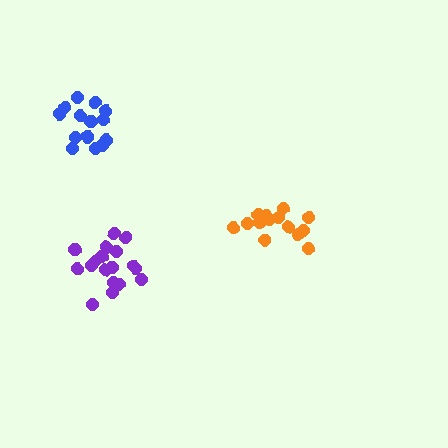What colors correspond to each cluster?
The clusters are colored: blue, orange, purple.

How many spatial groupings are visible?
There are 3 spatial groupings.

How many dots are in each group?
Group 1: 14 dots, Group 2: 14 dots, Group 3: 18 dots (46 total).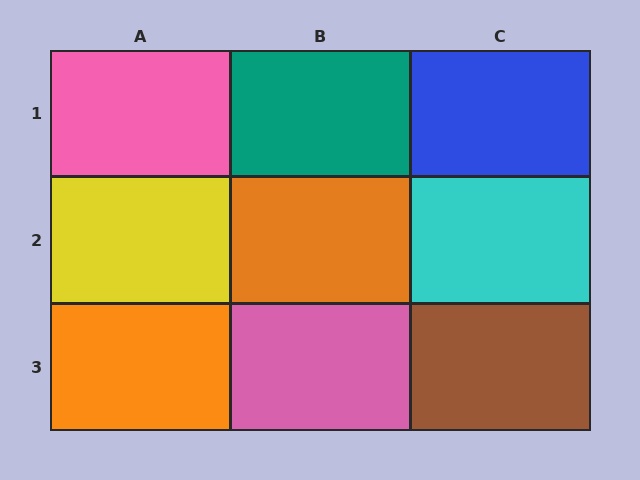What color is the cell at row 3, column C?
Brown.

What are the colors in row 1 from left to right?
Pink, teal, blue.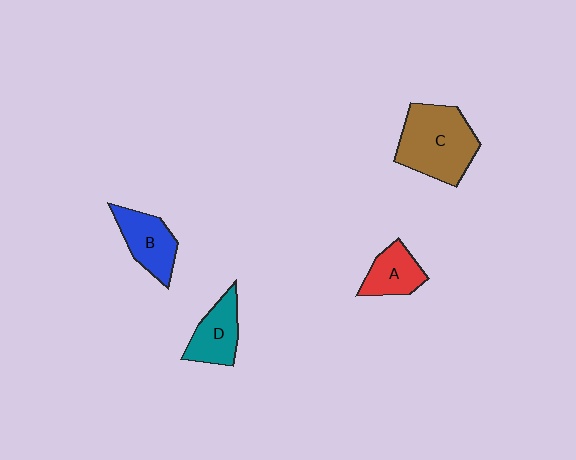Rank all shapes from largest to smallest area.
From largest to smallest: C (brown), B (blue), D (teal), A (red).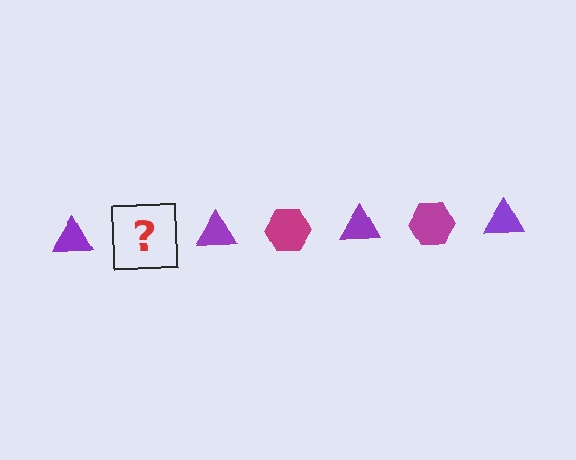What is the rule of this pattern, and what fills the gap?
The rule is that the pattern alternates between purple triangle and magenta hexagon. The gap should be filled with a magenta hexagon.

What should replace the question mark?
The question mark should be replaced with a magenta hexagon.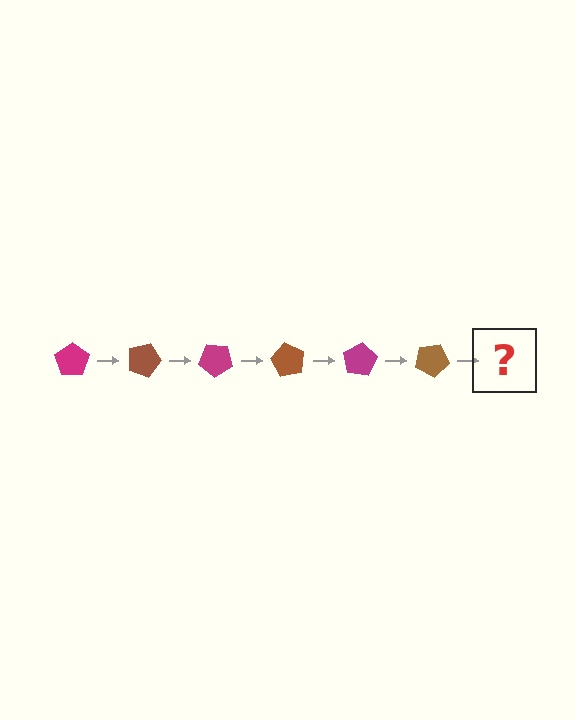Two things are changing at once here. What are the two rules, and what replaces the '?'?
The two rules are that it rotates 20 degrees each step and the color cycles through magenta and brown. The '?' should be a magenta pentagon, rotated 120 degrees from the start.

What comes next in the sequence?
The next element should be a magenta pentagon, rotated 120 degrees from the start.